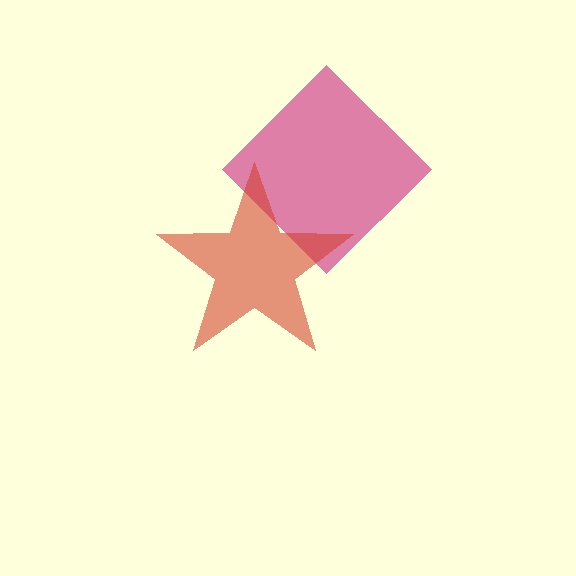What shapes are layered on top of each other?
The layered shapes are: a magenta diamond, a red star.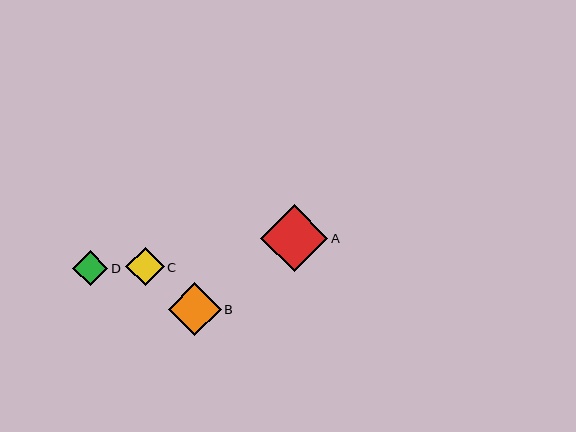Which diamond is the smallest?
Diamond D is the smallest with a size of approximately 35 pixels.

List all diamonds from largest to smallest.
From largest to smallest: A, B, C, D.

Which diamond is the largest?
Diamond A is the largest with a size of approximately 67 pixels.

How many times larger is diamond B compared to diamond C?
Diamond B is approximately 1.4 times the size of diamond C.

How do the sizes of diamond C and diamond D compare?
Diamond C and diamond D are approximately the same size.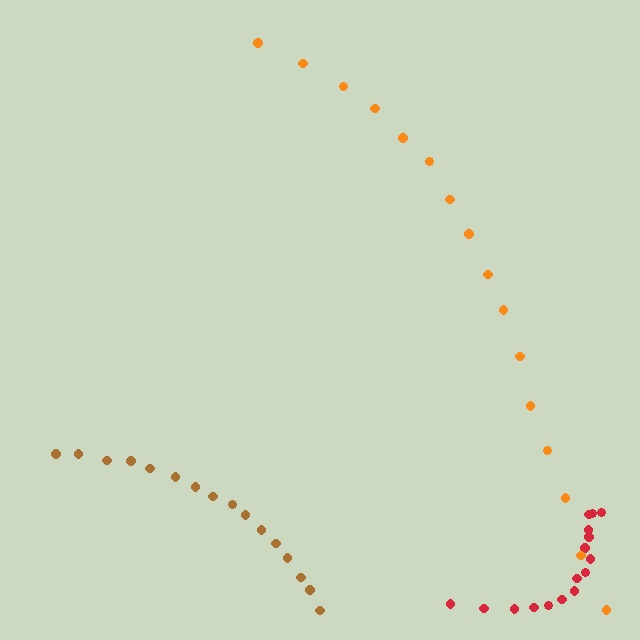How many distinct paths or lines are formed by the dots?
There are 3 distinct paths.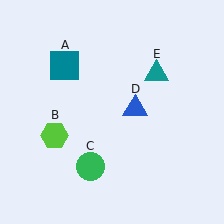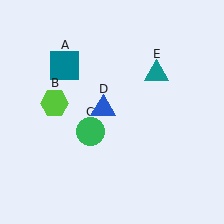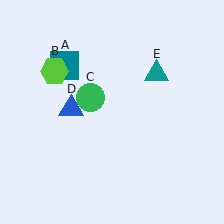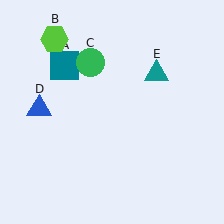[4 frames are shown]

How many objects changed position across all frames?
3 objects changed position: lime hexagon (object B), green circle (object C), blue triangle (object D).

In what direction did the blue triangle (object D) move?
The blue triangle (object D) moved left.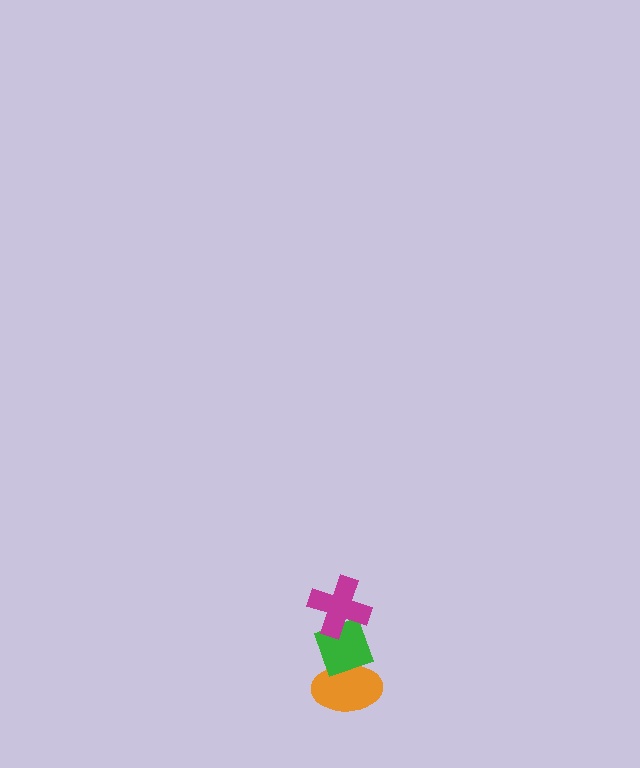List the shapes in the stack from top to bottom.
From top to bottom: the magenta cross, the green diamond, the orange ellipse.